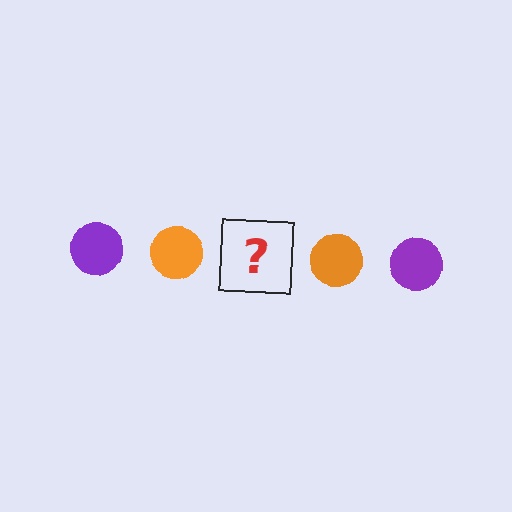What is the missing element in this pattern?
The missing element is a purple circle.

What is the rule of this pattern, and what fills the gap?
The rule is that the pattern cycles through purple, orange circles. The gap should be filled with a purple circle.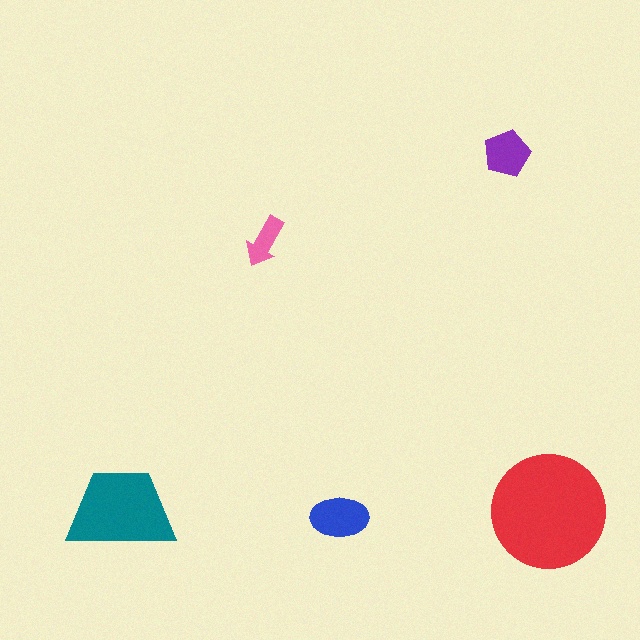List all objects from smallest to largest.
The pink arrow, the purple pentagon, the blue ellipse, the teal trapezoid, the red circle.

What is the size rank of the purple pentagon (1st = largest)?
4th.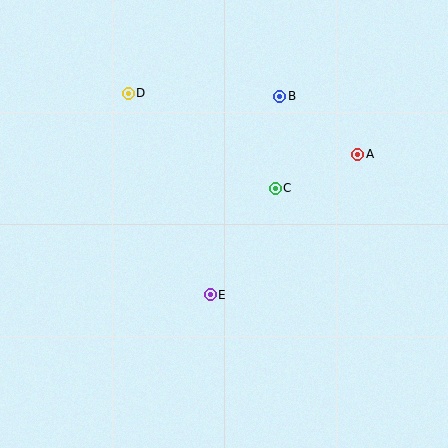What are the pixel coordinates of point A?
Point A is at (358, 154).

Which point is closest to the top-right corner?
Point A is closest to the top-right corner.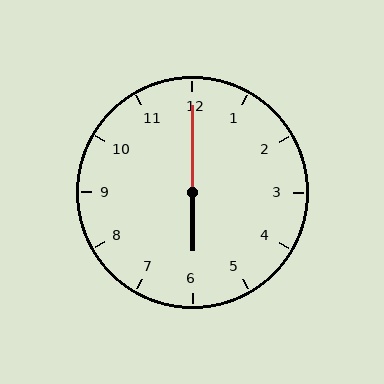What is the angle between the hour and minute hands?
Approximately 180 degrees.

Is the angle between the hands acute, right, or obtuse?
It is obtuse.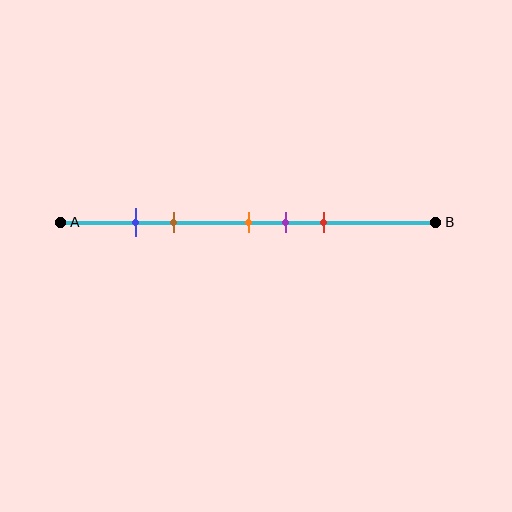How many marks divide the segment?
There are 5 marks dividing the segment.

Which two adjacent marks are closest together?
The blue and brown marks are the closest adjacent pair.